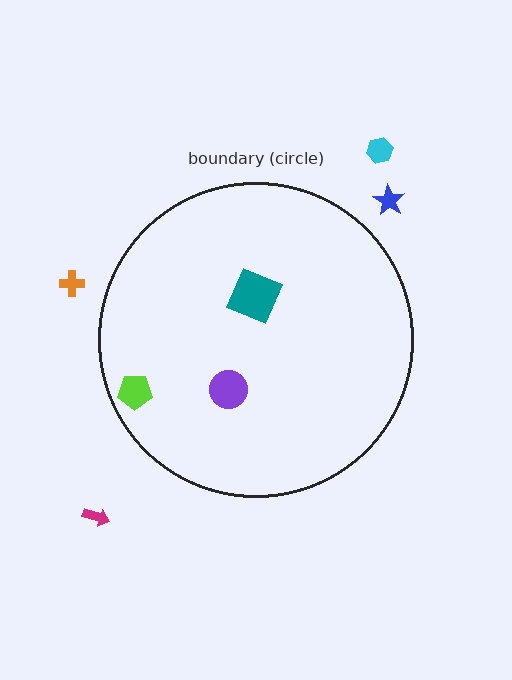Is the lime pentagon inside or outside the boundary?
Inside.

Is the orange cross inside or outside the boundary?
Outside.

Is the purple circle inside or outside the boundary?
Inside.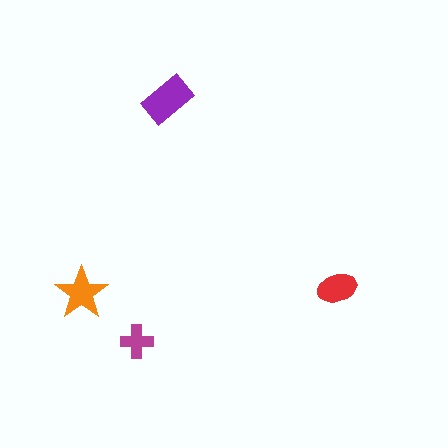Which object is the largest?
The purple rectangle.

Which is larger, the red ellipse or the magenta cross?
The red ellipse.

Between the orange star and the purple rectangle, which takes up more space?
The purple rectangle.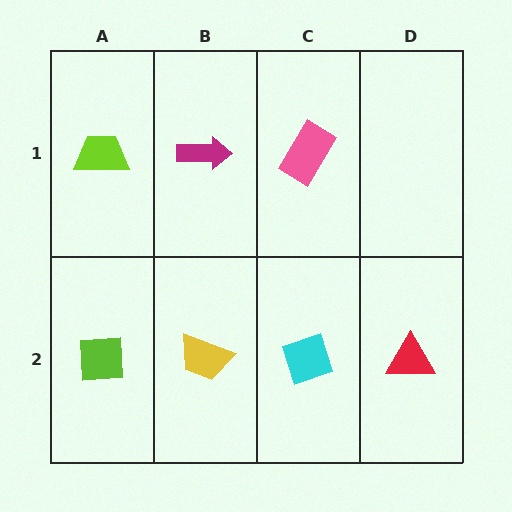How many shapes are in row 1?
3 shapes.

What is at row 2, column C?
A cyan diamond.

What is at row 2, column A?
A lime square.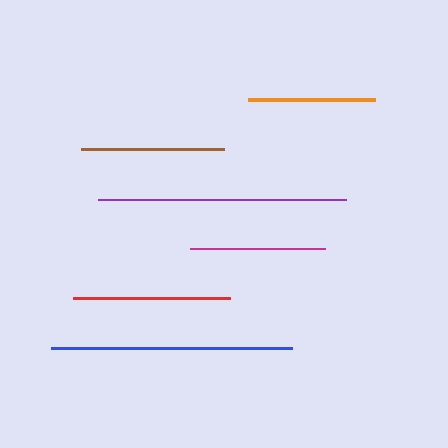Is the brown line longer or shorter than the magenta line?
The brown line is longer than the magenta line.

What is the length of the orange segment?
The orange segment is approximately 127 pixels long.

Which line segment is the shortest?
The orange line is the shortest at approximately 127 pixels.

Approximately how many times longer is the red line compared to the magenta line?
The red line is approximately 1.2 times the length of the magenta line.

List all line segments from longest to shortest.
From longest to shortest: purple, blue, red, brown, magenta, orange.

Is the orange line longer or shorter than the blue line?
The blue line is longer than the orange line.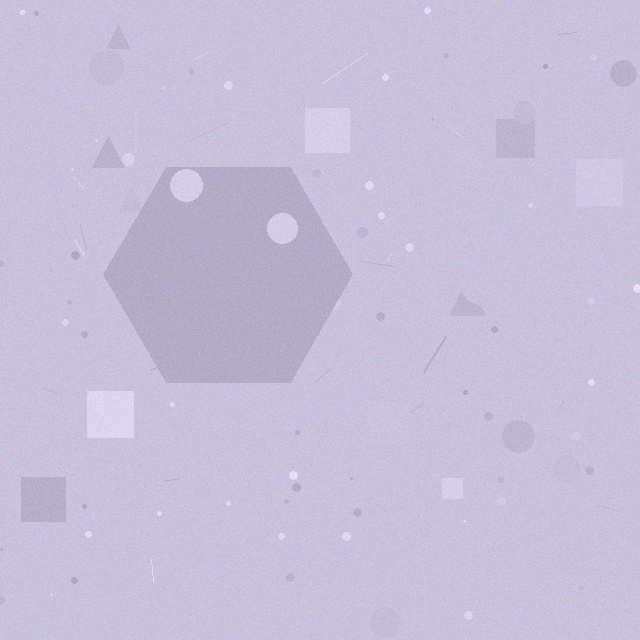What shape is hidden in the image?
A hexagon is hidden in the image.